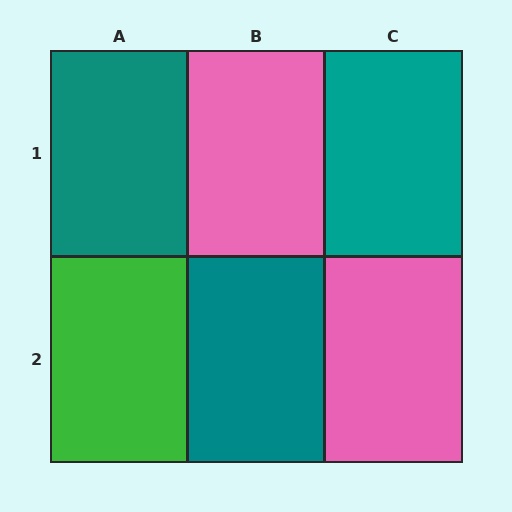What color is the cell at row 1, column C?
Teal.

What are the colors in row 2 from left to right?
Green, teal, pink.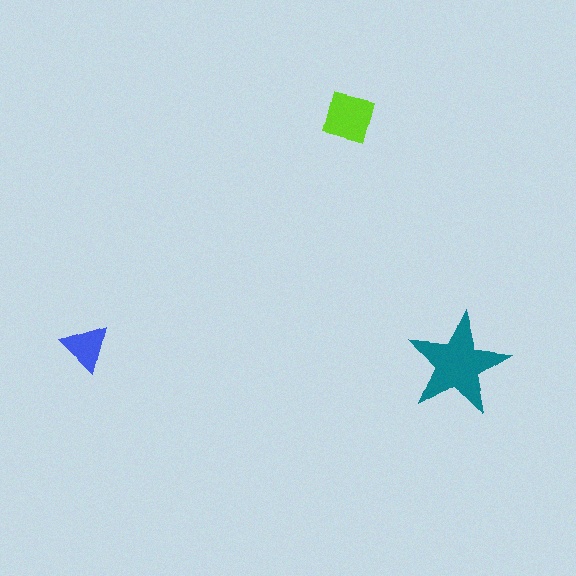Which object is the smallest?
The blue triangle.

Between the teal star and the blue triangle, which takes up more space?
The teal star.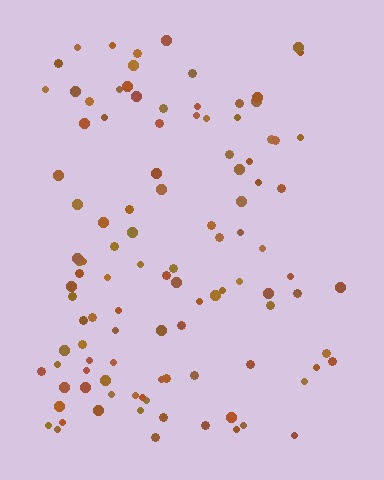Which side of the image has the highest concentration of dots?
The left.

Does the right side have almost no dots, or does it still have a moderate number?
Still a moderate number, just noticeably fewer than the left.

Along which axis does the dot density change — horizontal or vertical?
Horizontal.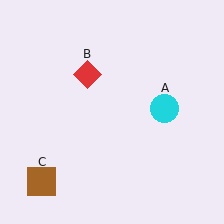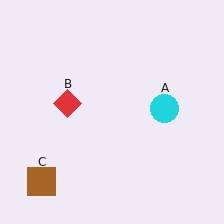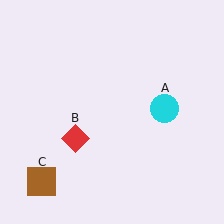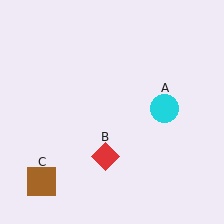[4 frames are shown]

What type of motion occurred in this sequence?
The red diamond (object B) rotated counterclockwise around the center of the scene.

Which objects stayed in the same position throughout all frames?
Cyan circle (object A) and brown square (object C) remained stationary.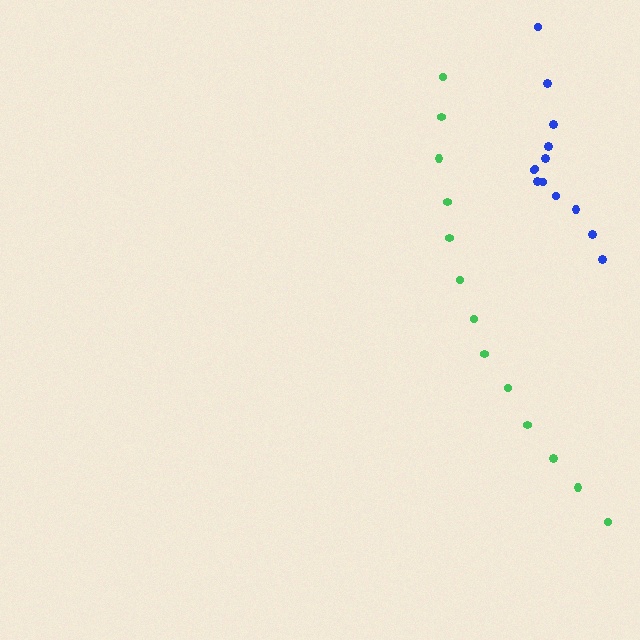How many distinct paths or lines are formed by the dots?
There are 2 distinct paths.